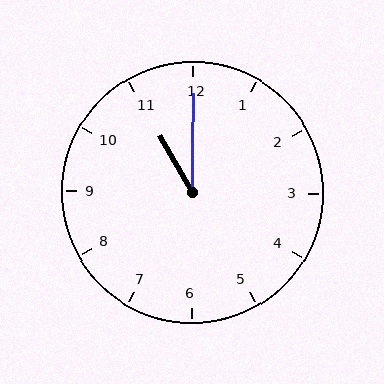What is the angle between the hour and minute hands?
Approximately 30 degrees.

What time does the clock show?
11:00.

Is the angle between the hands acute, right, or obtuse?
It is acute.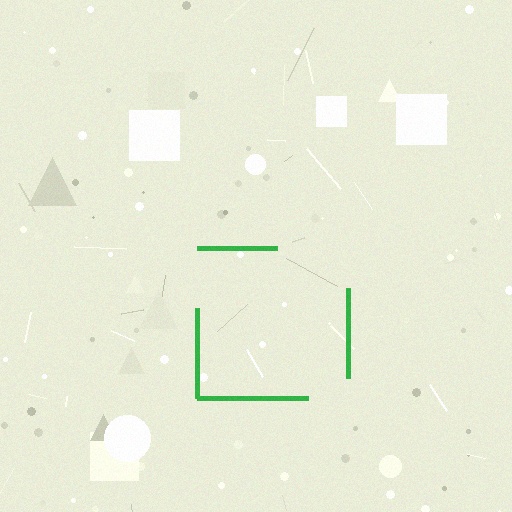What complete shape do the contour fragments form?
The contour fragments form a square.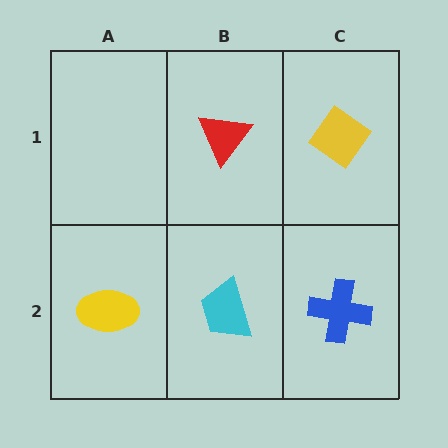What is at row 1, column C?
A yellow diamond.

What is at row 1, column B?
A red triangle.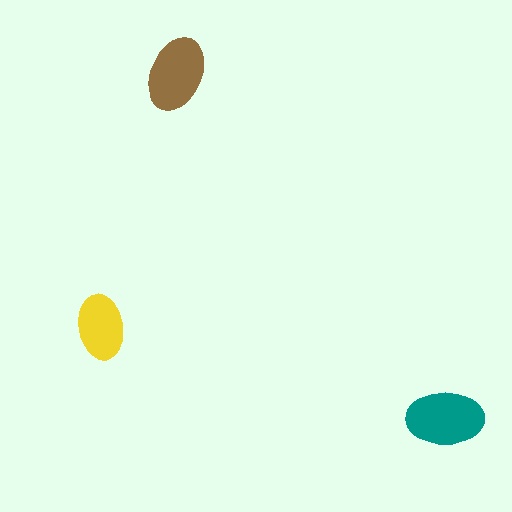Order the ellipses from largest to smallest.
the teal one, the brown one, the yellow one.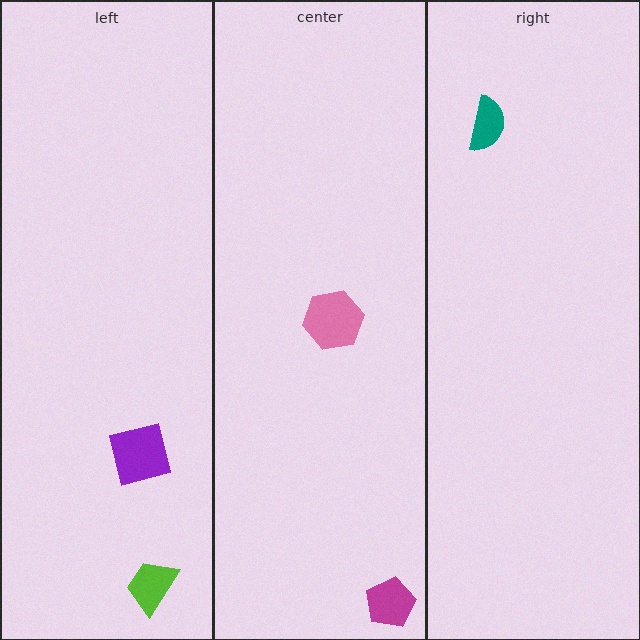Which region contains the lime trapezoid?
The left region.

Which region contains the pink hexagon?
The center region.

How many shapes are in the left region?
2.